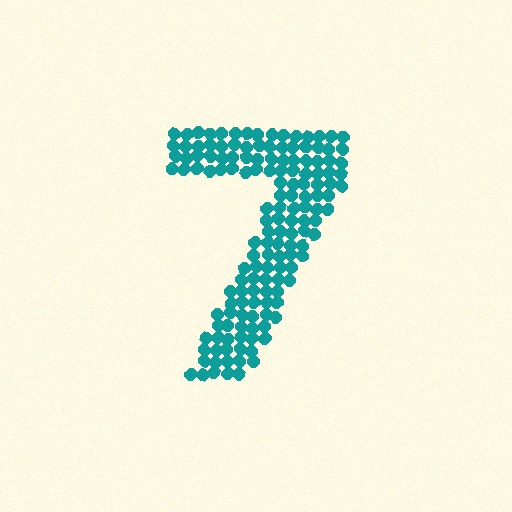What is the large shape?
The large shape is the digit 7.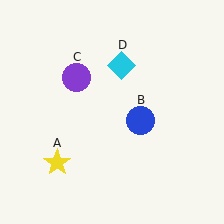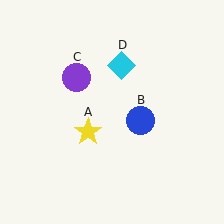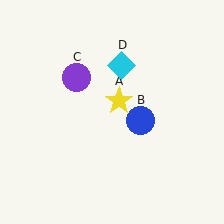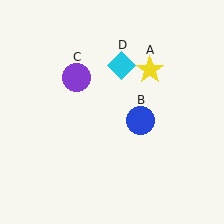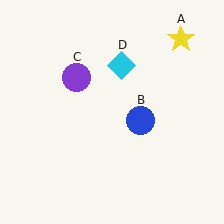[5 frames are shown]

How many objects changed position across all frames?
1 object changed position: yellow star (object A).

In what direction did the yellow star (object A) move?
The yellow star (object A) moved up and to the right.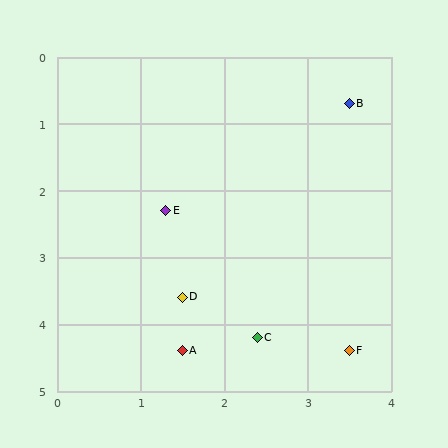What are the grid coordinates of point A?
Point A is at approximately (1.5, 4.4).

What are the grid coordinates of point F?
Point F is at approximately (3.5, 4.4).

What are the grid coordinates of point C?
Point C is at approximately (2.4, 4.2).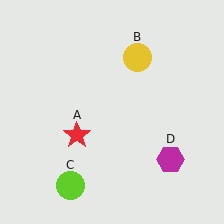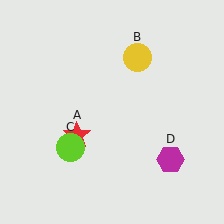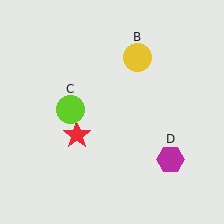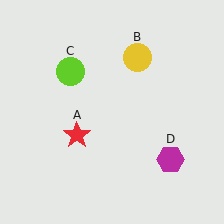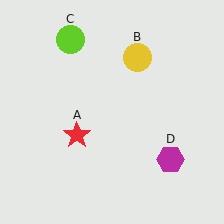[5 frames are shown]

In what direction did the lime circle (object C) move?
The lime circle (object C) moved up.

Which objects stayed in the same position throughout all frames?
Red star (object A) and yellow circle (object B) and magenta hexagon (object D) remained stationary.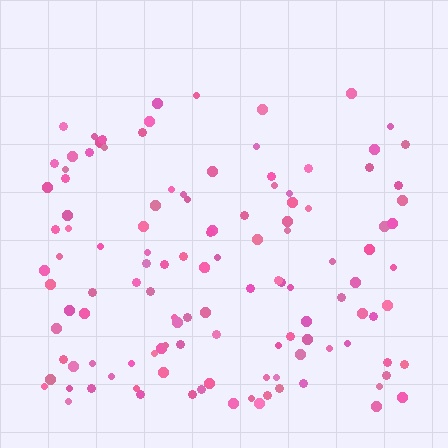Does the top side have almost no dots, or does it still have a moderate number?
Still a moderate number, just noticeably fewer than the bottom.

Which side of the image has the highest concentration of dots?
The bottom.